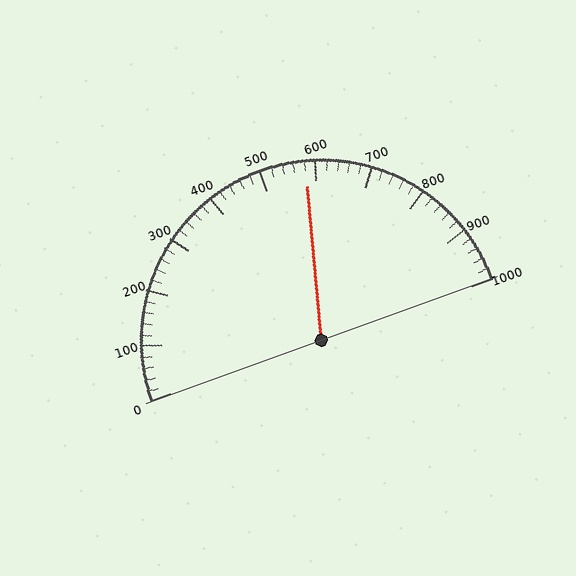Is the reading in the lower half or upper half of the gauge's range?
The reading is in the upper half of the range (0 to 1000).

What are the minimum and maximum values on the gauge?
The gauge ranges from 0 to 1000.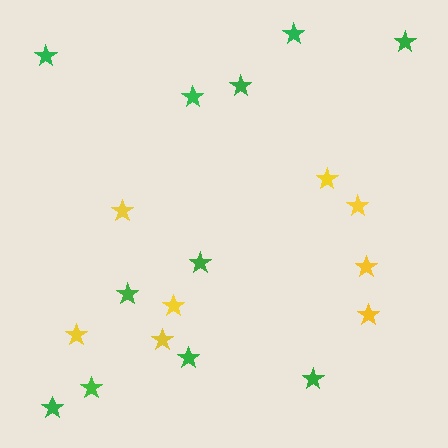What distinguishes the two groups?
There are 2 groups: one group of yellow stars (8) and one group of green stars (11).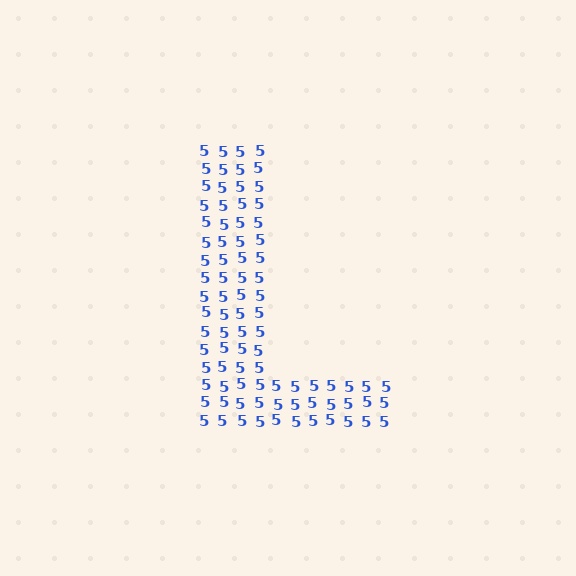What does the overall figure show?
The overall figure shows the letter L.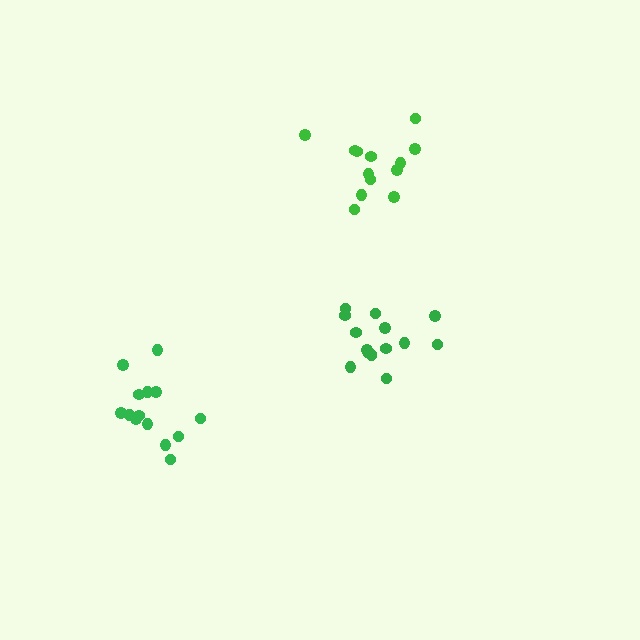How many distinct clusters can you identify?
There are 3 distinct clusters.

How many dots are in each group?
Group 1: 13 dots, Group 2: 15 dots, Group 3: 14 dots (42 total).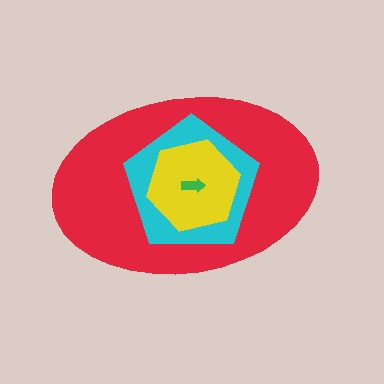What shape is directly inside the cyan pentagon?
The yellow hexagon.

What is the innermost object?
The green arrow.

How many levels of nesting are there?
4.